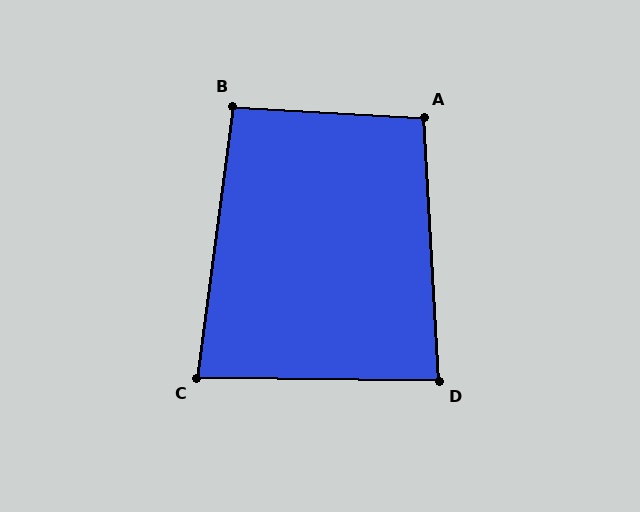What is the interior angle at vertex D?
Approximately 86 degrees (approximately right).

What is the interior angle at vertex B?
Approximately 94 degrees (approximately right).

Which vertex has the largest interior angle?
A, at approximately 97 degrees.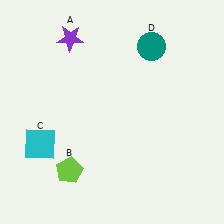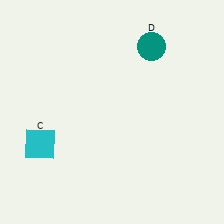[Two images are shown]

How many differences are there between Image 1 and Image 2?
There are 2 differences between the two images.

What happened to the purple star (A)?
The purple star (A) was removed in Image 2. It was in the top-left area of Image 1.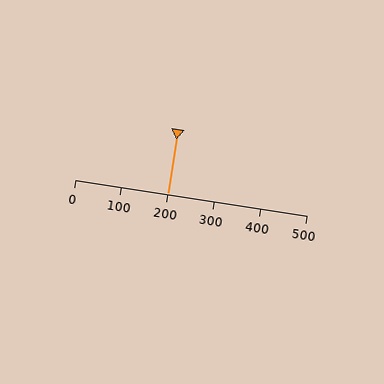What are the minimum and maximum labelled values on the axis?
The axis runs from 0 to 500.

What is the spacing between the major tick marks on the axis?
The major ticks are spaced 100 apart.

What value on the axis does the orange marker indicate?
The marker indicates approximately 200.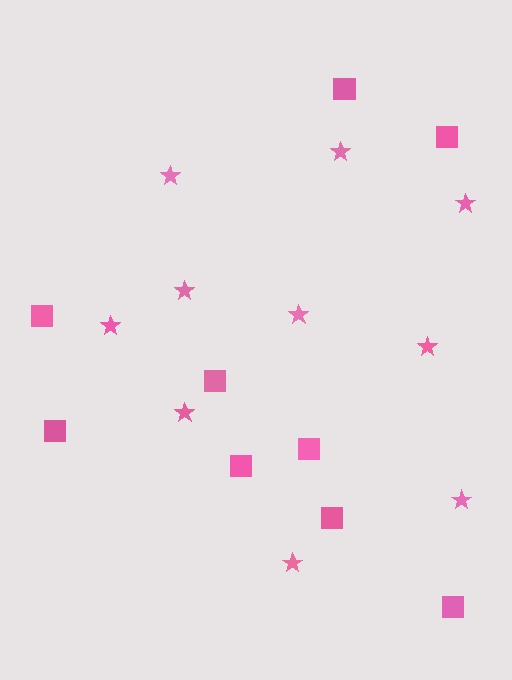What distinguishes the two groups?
There are 2 groups: one group of stars (10) and one group of squares (9).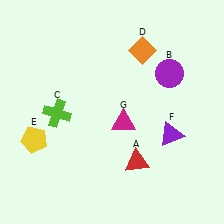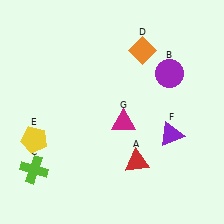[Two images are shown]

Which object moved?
The lime cross (C) moved down.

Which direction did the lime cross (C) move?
The lime cross (C) moved down.